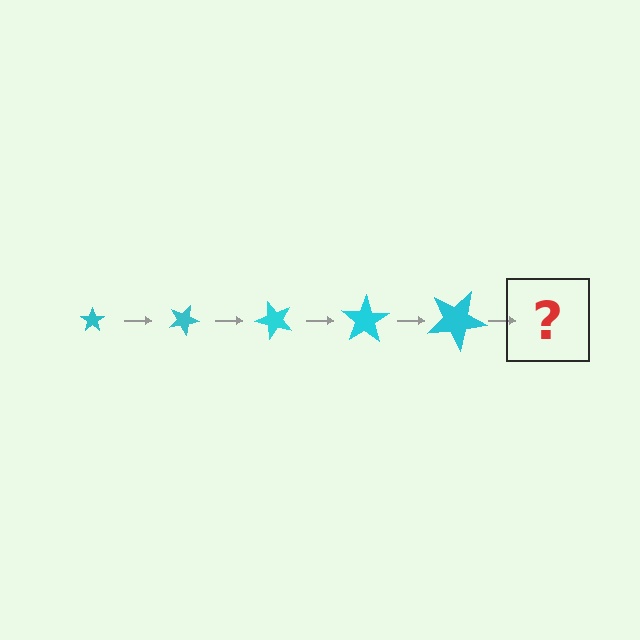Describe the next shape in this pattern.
It should be a star, larger than the previous one and rotated 125 degrees from the start.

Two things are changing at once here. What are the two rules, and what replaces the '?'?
The two rules are that the star grows larger each step and it rotates 25 degrees each step. The '?' should be a star, larger than the previous one and rotated 125 degrees from the start.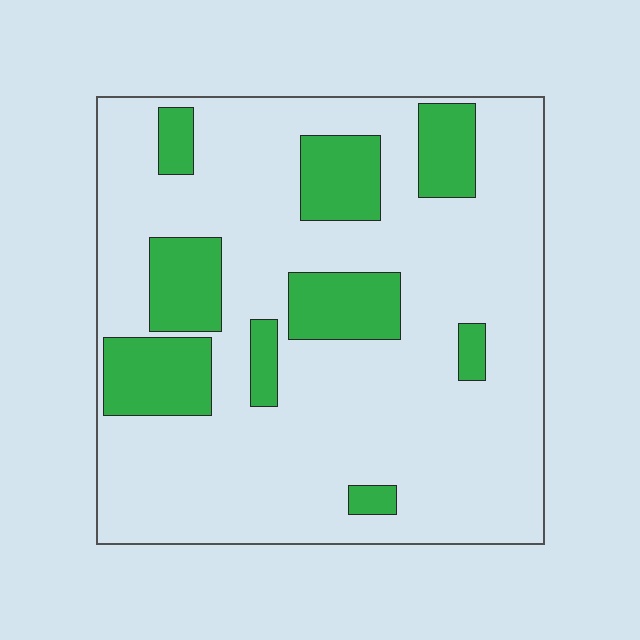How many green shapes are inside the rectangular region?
9.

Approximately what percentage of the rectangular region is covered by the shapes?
Approximately 20%.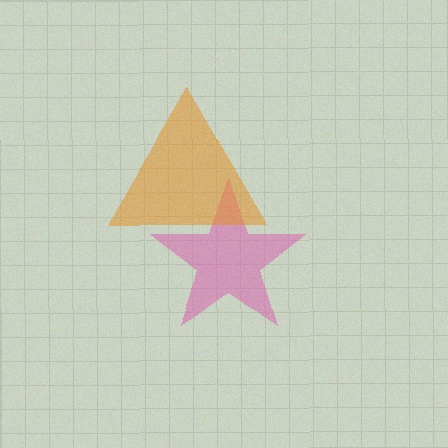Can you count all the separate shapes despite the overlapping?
Yes, there are 2 separate shapes.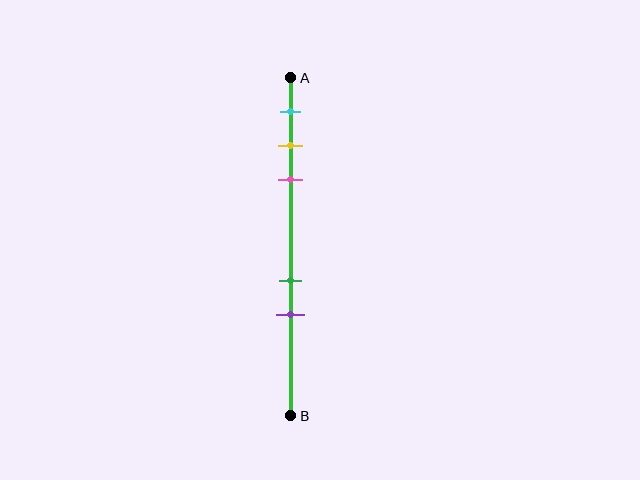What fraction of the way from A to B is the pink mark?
The pink mark is approximately 30% (0.3) of the way from A to B.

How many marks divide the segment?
There are 5 marks dividing the segment.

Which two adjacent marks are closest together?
The yellow and pink marks are the closest adjacent pair.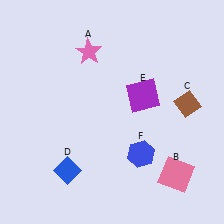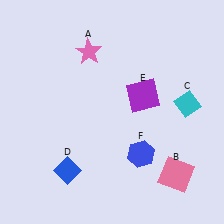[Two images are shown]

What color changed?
The diamond (C) changed from brown in Image 1 to cyan in Image 2.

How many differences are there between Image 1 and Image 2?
There is 1 difference between the two images.